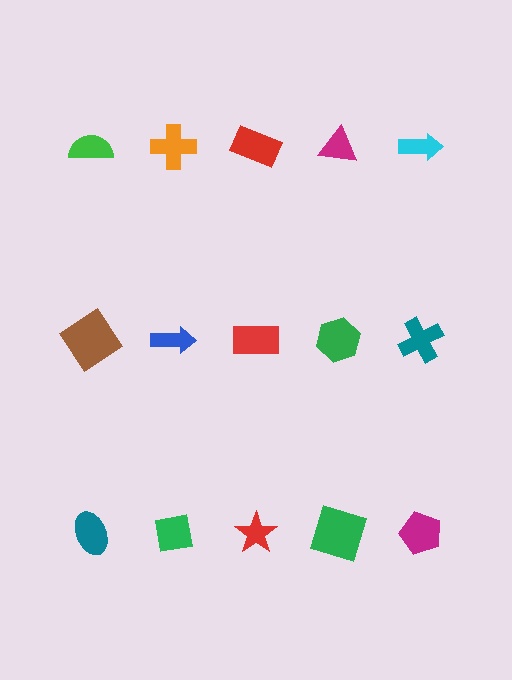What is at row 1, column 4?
A magenta triangle.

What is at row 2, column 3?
A red rectangle.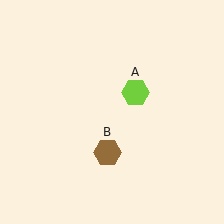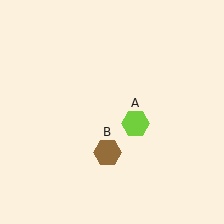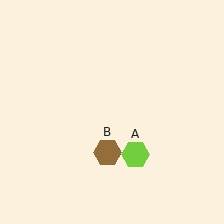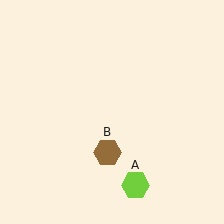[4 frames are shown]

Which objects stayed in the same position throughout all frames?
Brown hexagon (object B) remained stationary.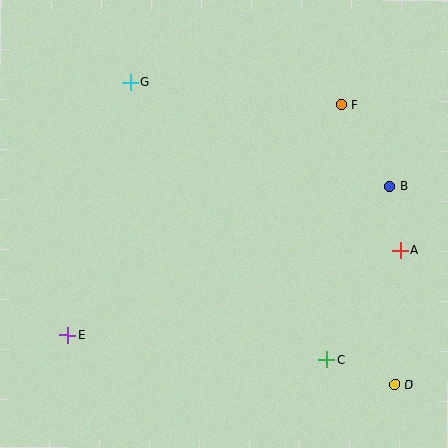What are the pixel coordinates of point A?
Point A is at (400, 250).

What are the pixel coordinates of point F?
Point F is at (342, 105).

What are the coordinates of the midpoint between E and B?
The midpoint between E and B is at (228, 260).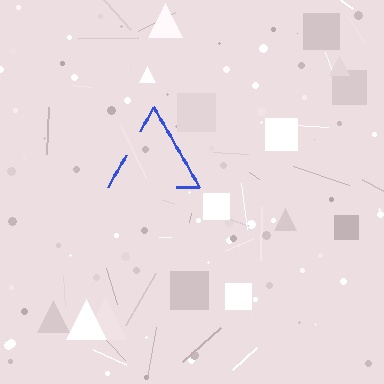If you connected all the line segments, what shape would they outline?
They would outline a triangle.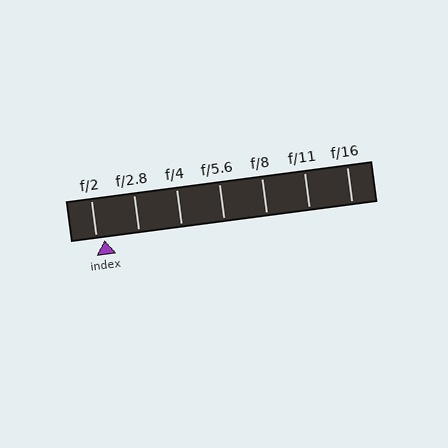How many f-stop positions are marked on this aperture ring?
There are 7 f-stop positions marked.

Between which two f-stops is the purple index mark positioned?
The index mark is between f/2 and f/2.8.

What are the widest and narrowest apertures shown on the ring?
The widest aperture shown is f/2 and the narrowest is f/16.